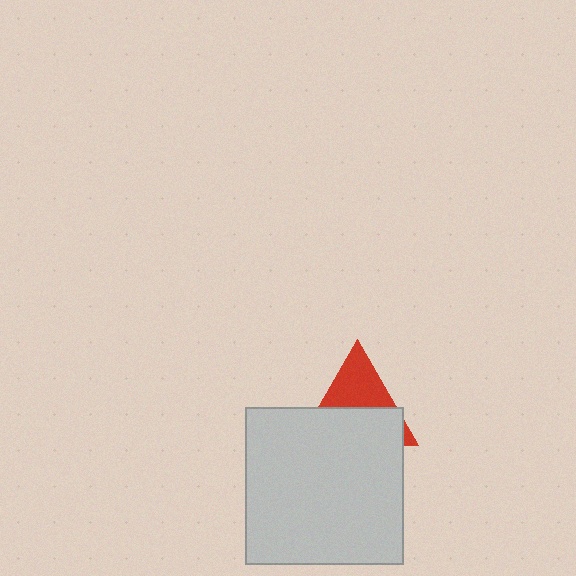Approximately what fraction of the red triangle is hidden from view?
Roughly 55% of the red triangle is hidden behind the light gray square.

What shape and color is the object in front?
The object in front is a light gray square.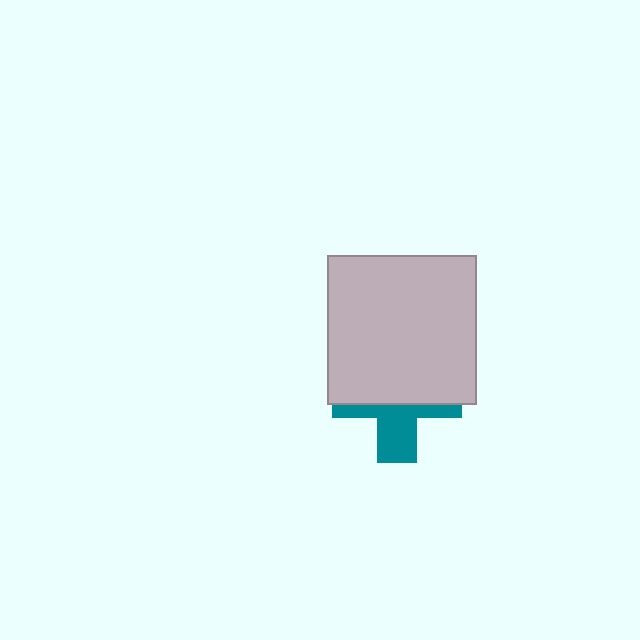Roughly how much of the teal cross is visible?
A small part of it is visible (roughly 39%).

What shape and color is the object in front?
The object in front is a light gray square.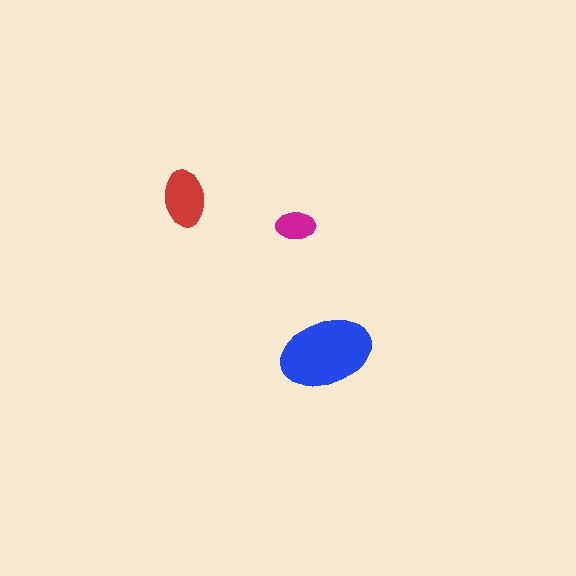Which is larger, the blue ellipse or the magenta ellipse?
The blue one.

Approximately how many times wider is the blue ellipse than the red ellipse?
About 1.5 times wider.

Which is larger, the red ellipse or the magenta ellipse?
The red one.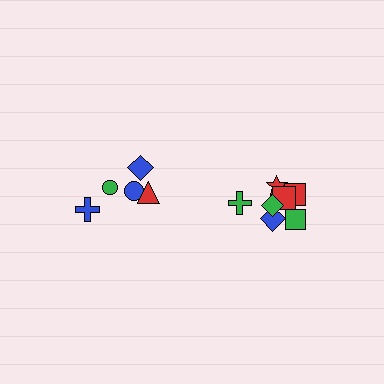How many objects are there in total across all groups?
There are 12 objects.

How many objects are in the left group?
There are 5 objects.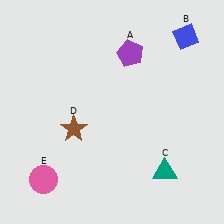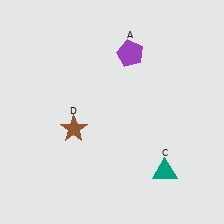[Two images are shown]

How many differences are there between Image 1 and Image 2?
There are 2 differences between the two images.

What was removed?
The blue diamond (B), the pink circle (E) were removed in Image 2.